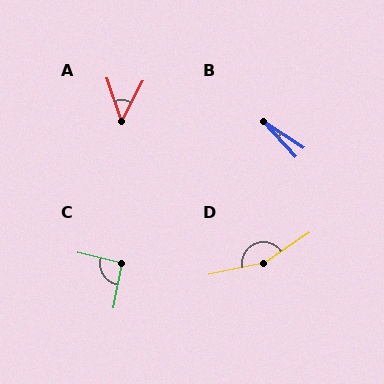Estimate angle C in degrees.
Approximately 92 degrees.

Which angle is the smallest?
B, at approximately 15 degrees.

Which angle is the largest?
D, at approximately 158 degrees.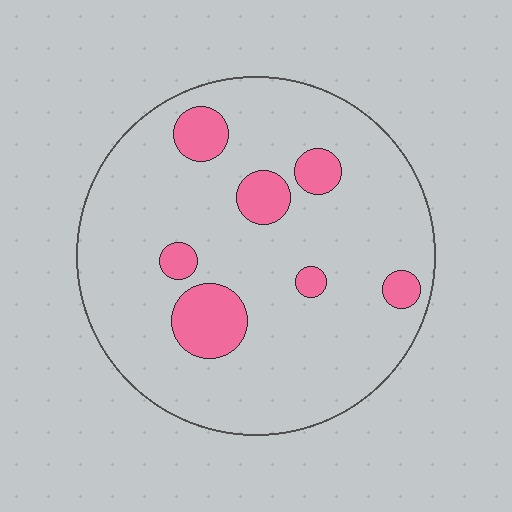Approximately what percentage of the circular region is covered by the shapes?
Approximately 15%.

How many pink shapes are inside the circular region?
7.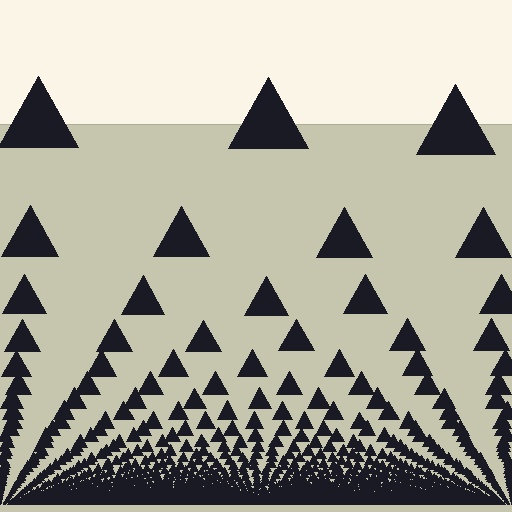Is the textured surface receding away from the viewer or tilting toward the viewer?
The surface appears to tilt toward the viewer. Texture elements get larger and sparser toward the top.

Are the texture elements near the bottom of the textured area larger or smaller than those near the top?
Smaller. The gradient is inverted — elements near the bottom are smaller and denser.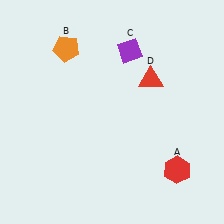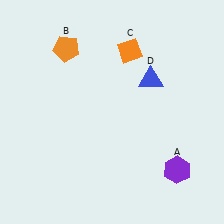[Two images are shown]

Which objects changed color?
A changed from red to purple. C changed from purple to orange. D changed from red to blue.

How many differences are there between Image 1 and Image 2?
There are 3 differences between the two images.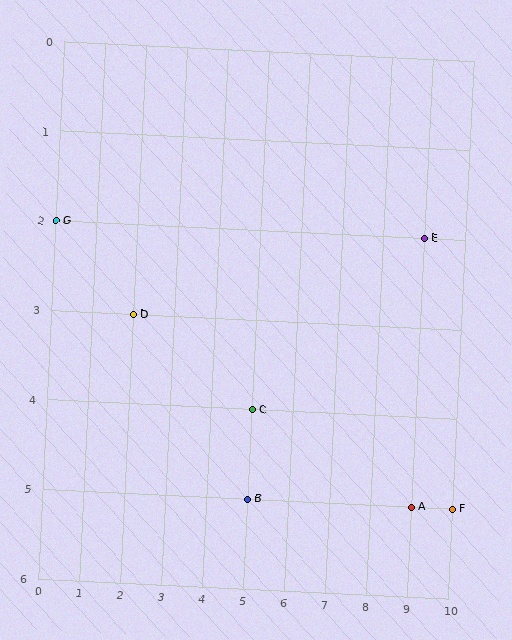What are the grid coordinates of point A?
Point A is at grid coordinates (9, 5).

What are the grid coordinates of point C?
Point C is at grid coordinates (5, 4).